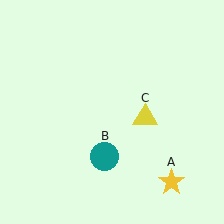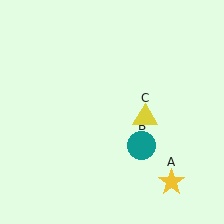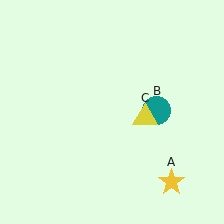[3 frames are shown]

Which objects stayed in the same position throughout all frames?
Yellow star (object A) and yellow triangle (object C) remained stationary.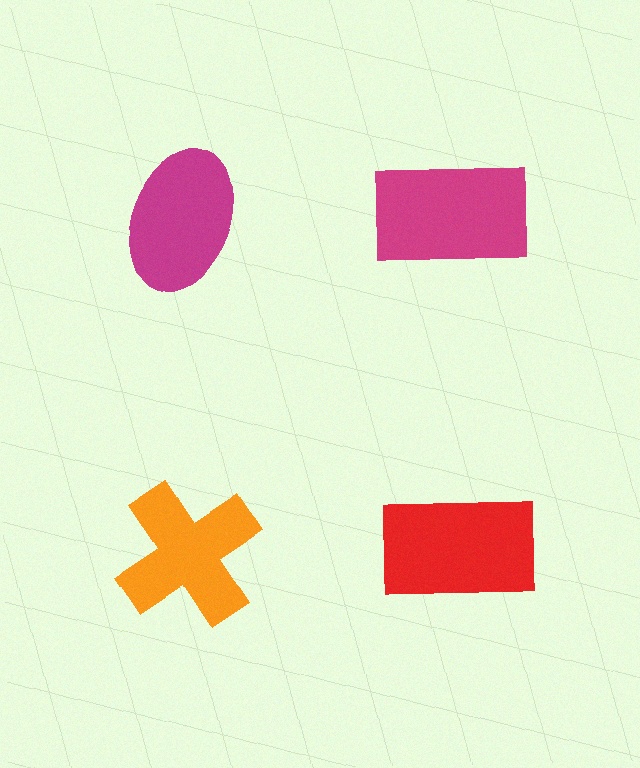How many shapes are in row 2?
2 shapes.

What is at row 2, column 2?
A red rectangle.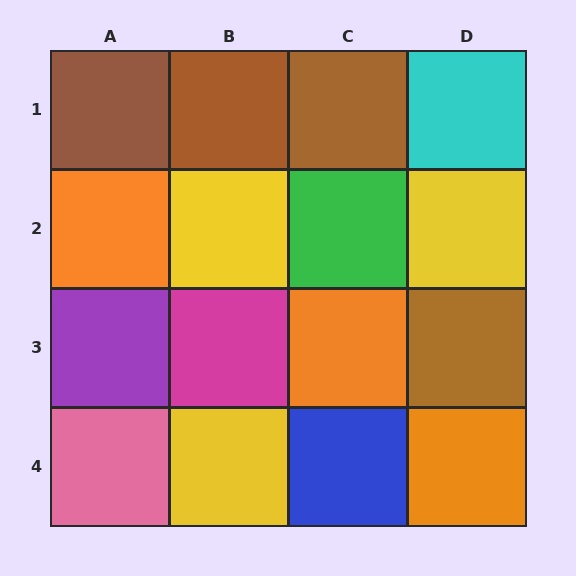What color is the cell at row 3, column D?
Brown.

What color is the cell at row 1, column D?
Cyan.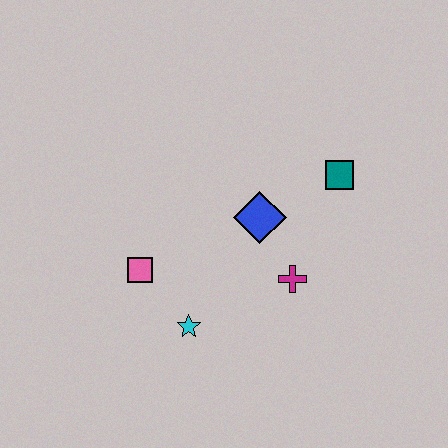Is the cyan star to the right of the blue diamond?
No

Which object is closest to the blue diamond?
The magenta cross is closest to the blue diamond.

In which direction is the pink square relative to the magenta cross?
The pink square is to the left of the magenta cross.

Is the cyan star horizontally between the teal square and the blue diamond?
No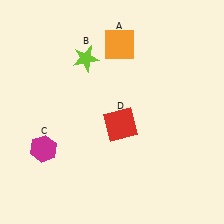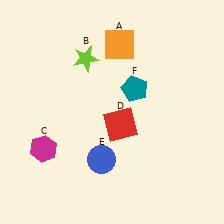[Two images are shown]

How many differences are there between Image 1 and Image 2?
There are 2 differences between the two images.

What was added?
A blue circle (E), a teal pentagon (F) were added in Image 2.